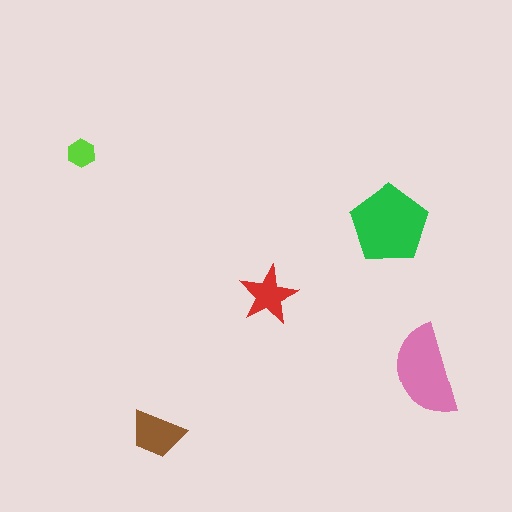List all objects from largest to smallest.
The green pentagon, the pink semicircle, the brown trapezoid, the red star, the lime hexagon.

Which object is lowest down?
The brown trapezoid is bottommost.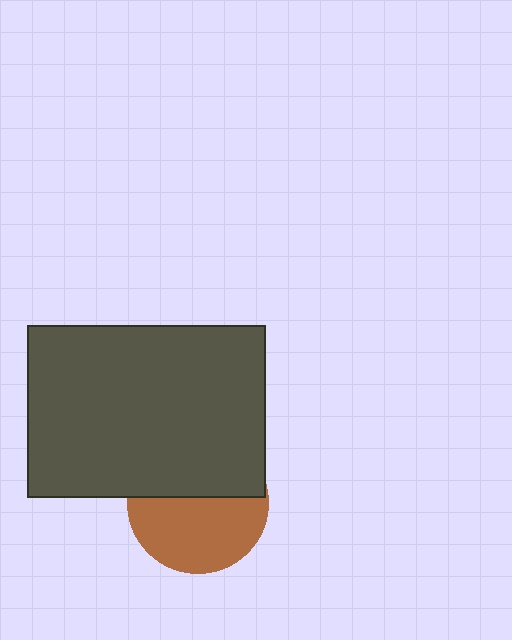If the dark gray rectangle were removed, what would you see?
You would see the complete brown circle.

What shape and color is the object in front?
The object in front is a dark gray rectangle.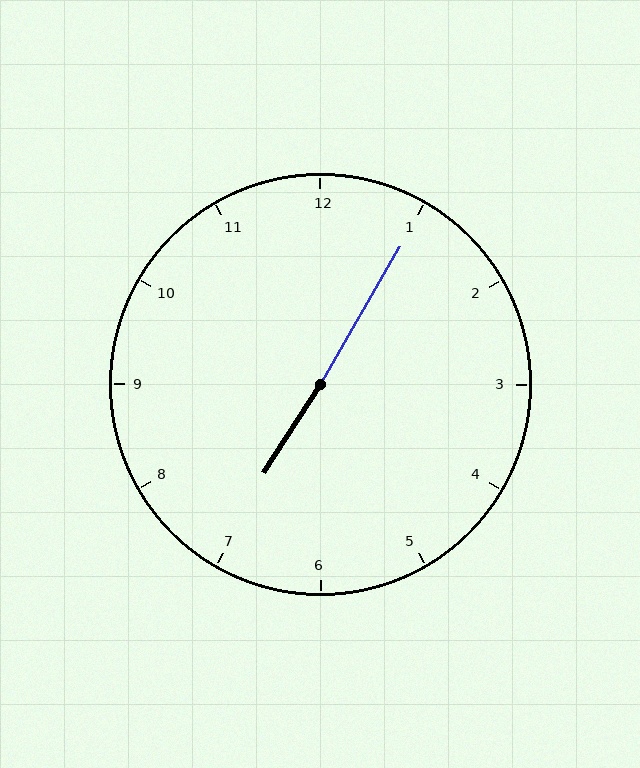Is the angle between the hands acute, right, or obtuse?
It is obtuse.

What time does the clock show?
7:05.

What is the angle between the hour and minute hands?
Approximately 178 degrees.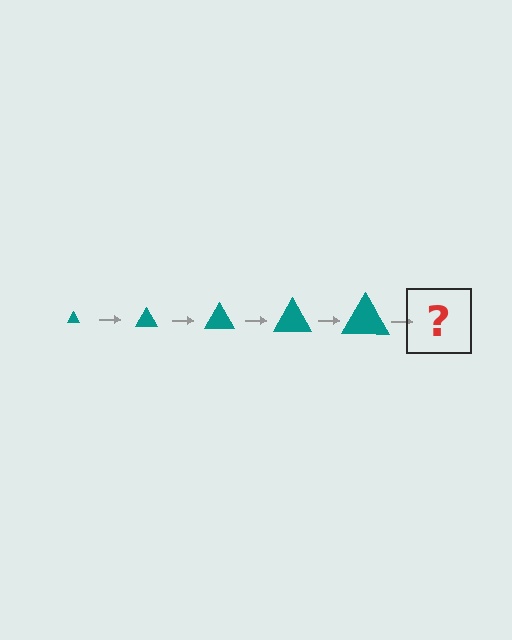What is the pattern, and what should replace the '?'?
The pattern is that the triangle gets progressively larger each step. The '?' should be a teal triangle, larger than the previous one.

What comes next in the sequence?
The next element should be a teal triangle, larger than the previous one.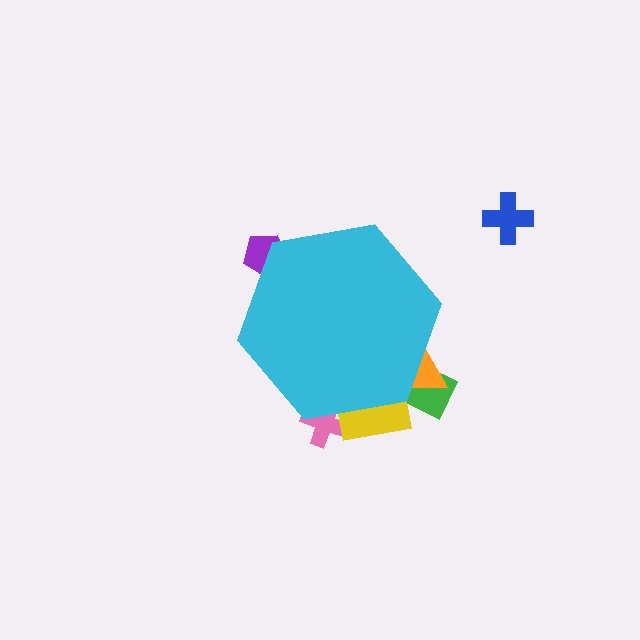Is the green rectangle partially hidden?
Yes, the green rectangle is partially hidden behind the cyan hexagon.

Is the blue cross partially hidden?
No, the blue cross is fully visible.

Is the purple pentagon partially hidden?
Yes, the purple pentagon is partially hidden behind the cyan hexagon.